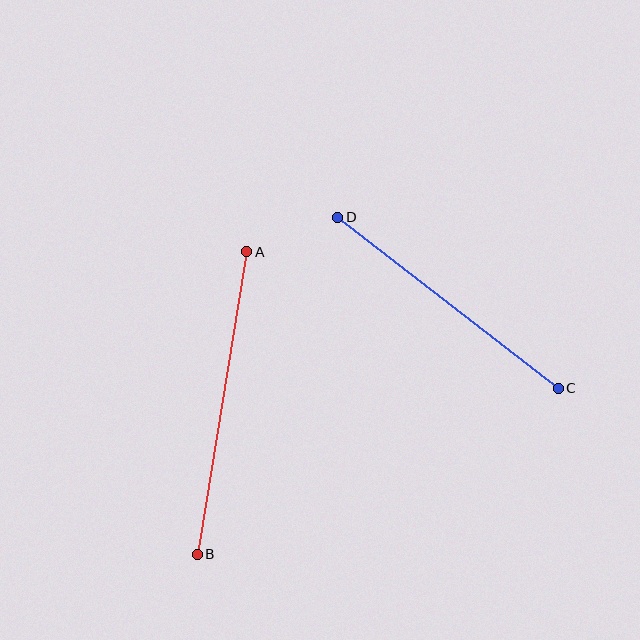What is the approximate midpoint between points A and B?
The midpoint is at approximately (222, 403) pixels.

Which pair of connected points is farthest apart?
Points A and B are farthest apart.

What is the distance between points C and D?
The distance is approximately 280 pixels.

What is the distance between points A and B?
The distance is approximately 307 pixels.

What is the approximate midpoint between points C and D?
The midpoint is at approximately (448, 303) pixels.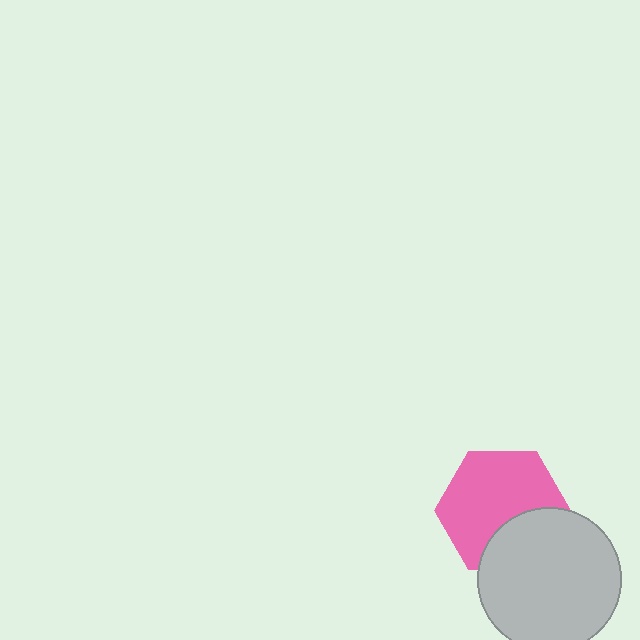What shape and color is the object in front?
The object in front is a light gray circle.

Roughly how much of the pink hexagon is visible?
Most of it is visible (roughly 69%).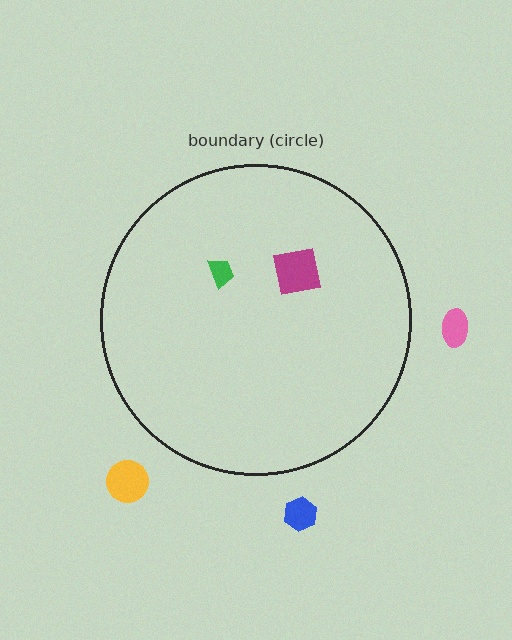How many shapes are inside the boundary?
2 inside, 3 outside.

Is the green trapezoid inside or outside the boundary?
Inside.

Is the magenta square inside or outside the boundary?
Inside.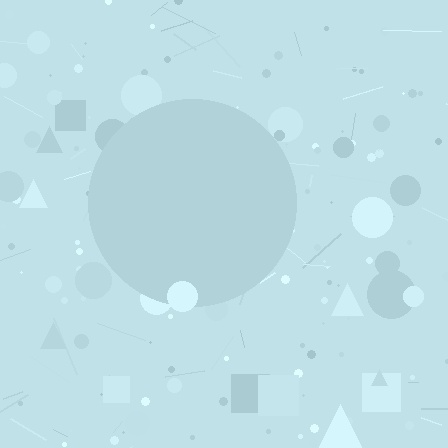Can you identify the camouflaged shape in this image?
The camouflaged shape is a circle.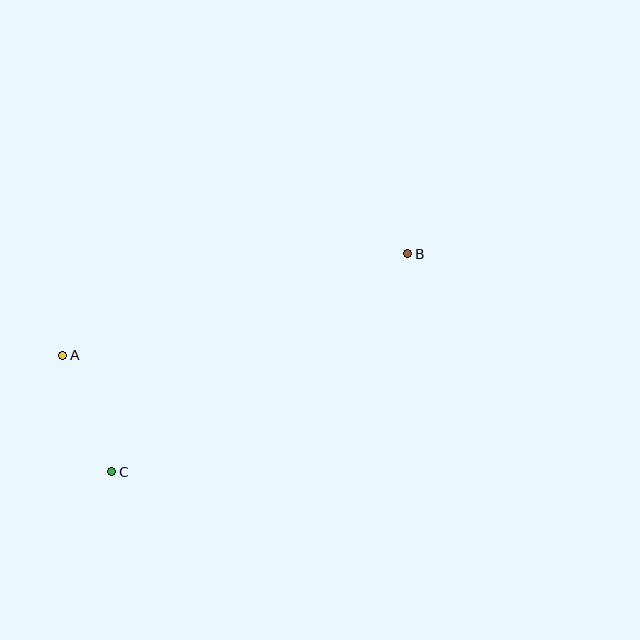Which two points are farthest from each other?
Points B and C are farthest from each other.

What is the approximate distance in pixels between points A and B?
The distance between A and B is approximately 359 pixels.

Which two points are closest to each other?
Points A and C are closest to each other.